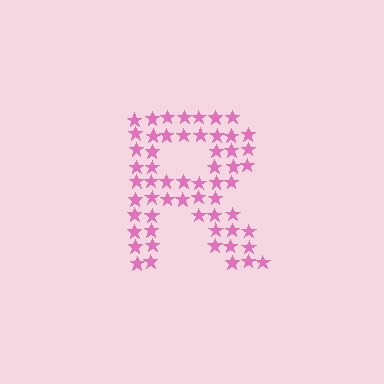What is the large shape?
The large shape is the letter R.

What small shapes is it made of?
It is made of small stars.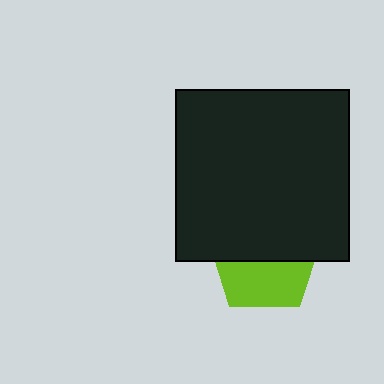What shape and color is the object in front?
The object in front is a black rectangle.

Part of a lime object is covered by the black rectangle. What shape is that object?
It is a pentagon.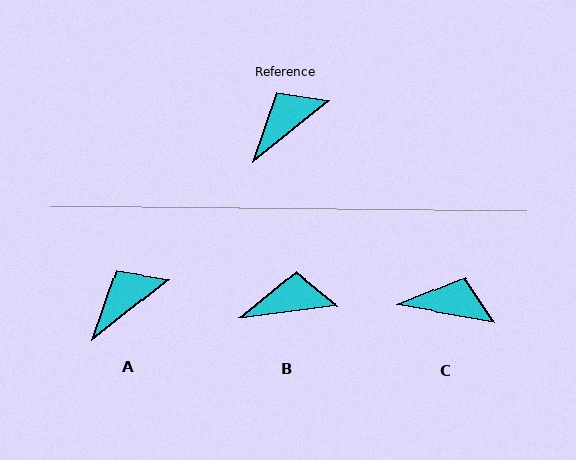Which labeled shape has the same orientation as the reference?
A.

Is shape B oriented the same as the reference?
No, it is off by about 31 degrees.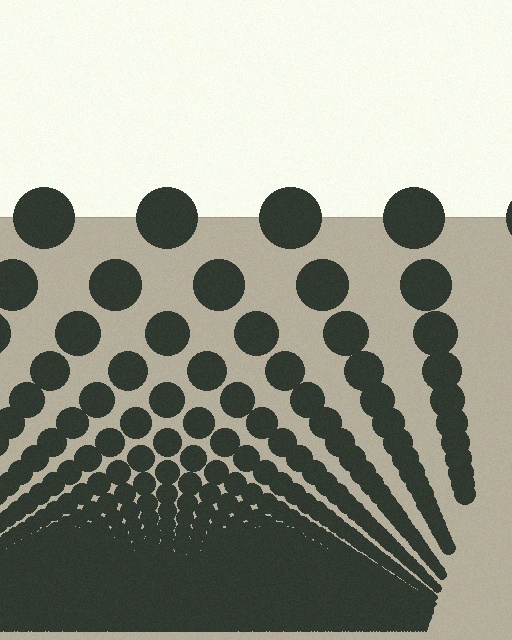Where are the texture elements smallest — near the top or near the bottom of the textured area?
Near the bottom.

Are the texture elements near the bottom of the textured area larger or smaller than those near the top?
Smaller. The gradient is inverted — elements near the bottom are smaller and denser.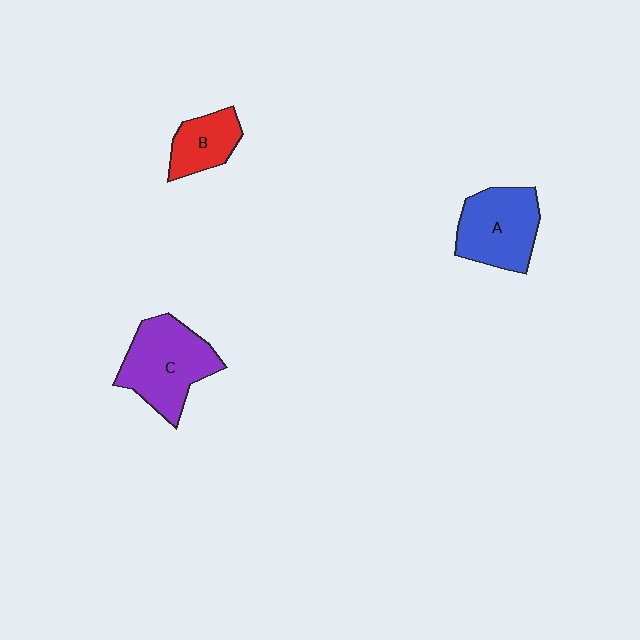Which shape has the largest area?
Shape C (purple).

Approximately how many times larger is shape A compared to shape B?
Approximately 1.6 times.